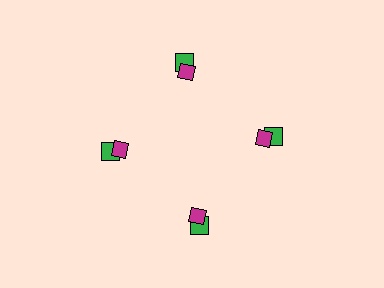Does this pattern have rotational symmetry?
Yes, this pattern has 4-fold rotational symmetry. It looks the same after rotating 90 degrees around the center.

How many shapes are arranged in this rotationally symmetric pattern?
There are 8 shapes, arranged in 4 groups of 2.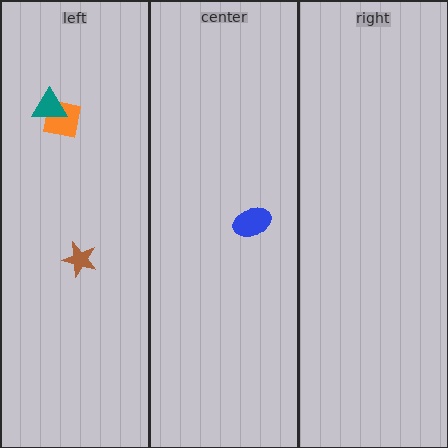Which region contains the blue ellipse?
The center region.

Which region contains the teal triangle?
The left region.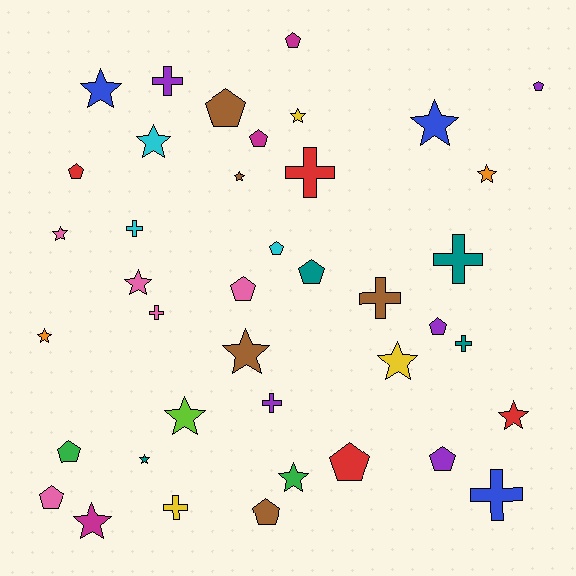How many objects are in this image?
There are 40 objects.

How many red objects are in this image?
There are 4 red objects.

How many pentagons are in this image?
There are 14 pentagons.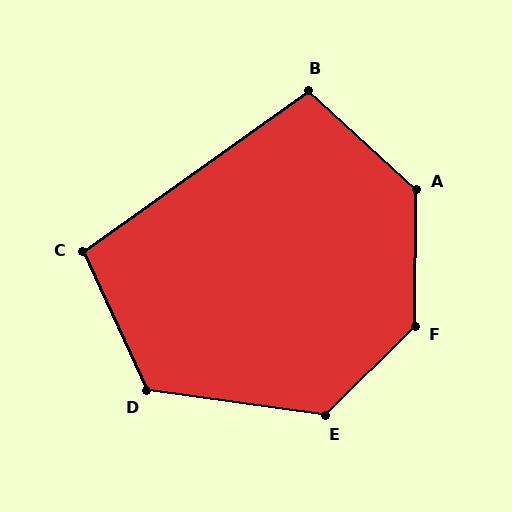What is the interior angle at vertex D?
Approximately 122 degrees (obtuse).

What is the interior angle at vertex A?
Approximately 132 degrees (obtuse).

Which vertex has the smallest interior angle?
C, at approximately 101 degrees.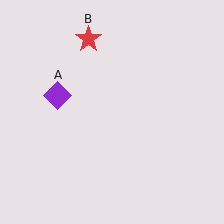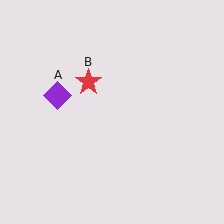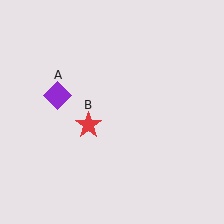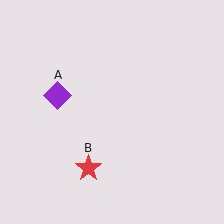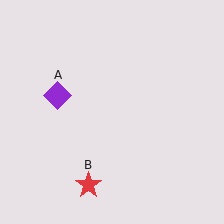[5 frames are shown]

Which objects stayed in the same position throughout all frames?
Purple diamond (object A) remained stationary.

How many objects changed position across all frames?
1 object changed position: red star (object B).